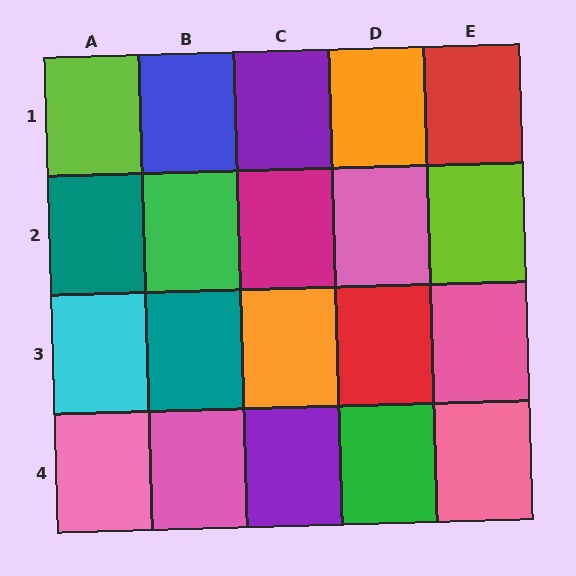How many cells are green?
2 cells are green.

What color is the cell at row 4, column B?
Pink.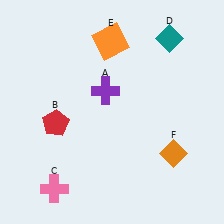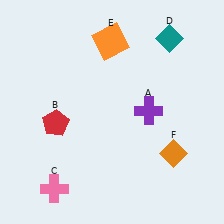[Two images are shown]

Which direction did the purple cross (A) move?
The purple cross (A) moved right.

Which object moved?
The purple cross (A) moved right.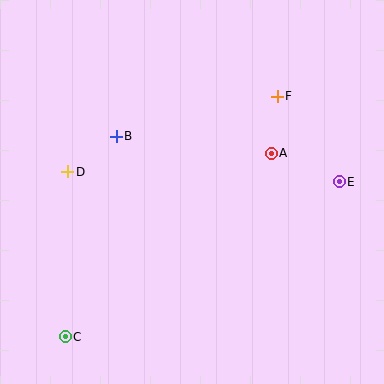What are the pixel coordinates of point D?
Point D is at (68, 172).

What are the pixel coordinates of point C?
Point C is at (65, 337).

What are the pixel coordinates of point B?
Point B is at (116, 136).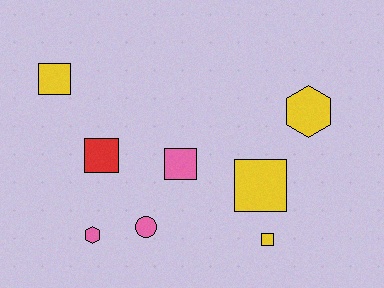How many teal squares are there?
There are no teal squares.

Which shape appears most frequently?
Square, with 5 objects.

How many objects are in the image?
There are 8 objects.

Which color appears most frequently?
Yellow, with 4 objects.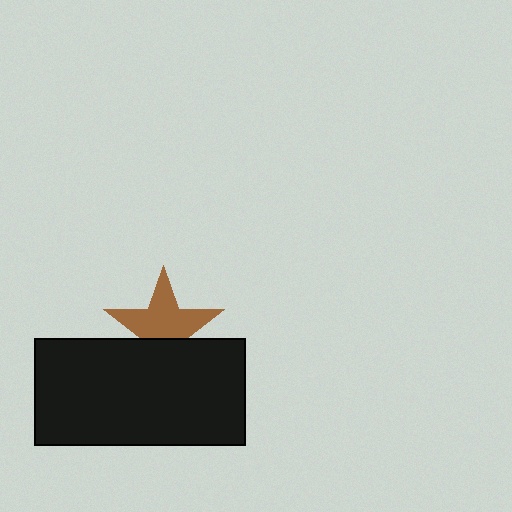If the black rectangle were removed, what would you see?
You would see the complete brown star.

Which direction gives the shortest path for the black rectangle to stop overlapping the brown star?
Moving down gives the shortest separation.